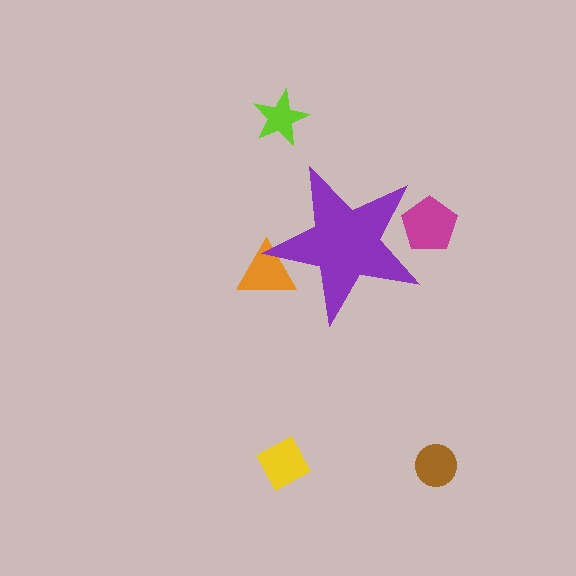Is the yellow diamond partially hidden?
No, the yellow diamond is fully visible.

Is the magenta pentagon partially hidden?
Yes, the magenta pentagon is partially hidden behind the purple star.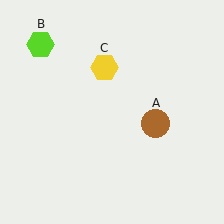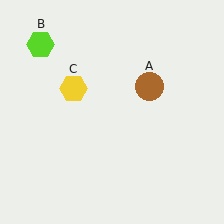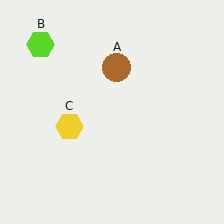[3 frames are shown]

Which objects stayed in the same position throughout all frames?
Lime hexagon (object B) remained stationary.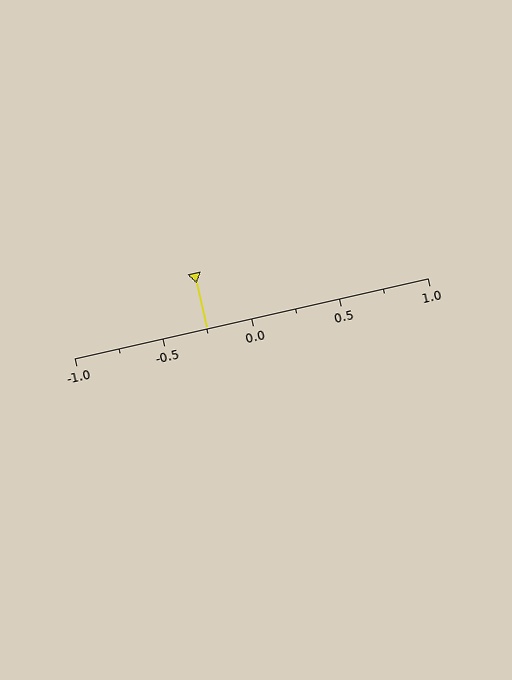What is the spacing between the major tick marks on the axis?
The major ticks are spaced 0.5 apart.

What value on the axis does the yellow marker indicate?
The marker indicates approximately -0.25.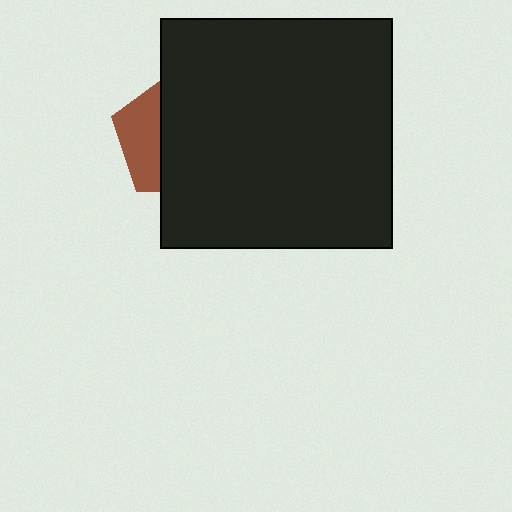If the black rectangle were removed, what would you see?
You would see the complete brown pentagon.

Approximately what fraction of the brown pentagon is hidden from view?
Roughly 67% of the brown pentagon is hidden behind the black rectangle.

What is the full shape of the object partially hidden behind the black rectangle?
The partially hidden object is a brown pentagon.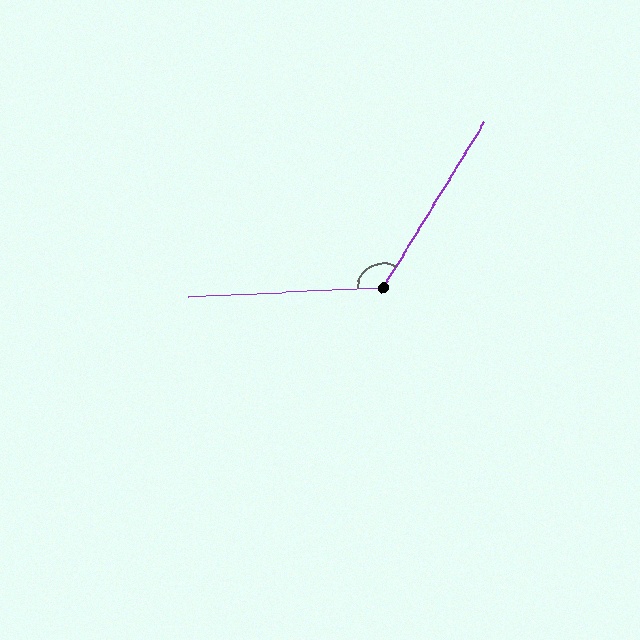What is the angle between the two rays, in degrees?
Approximately 124 degrees.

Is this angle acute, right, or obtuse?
It is obtuse.